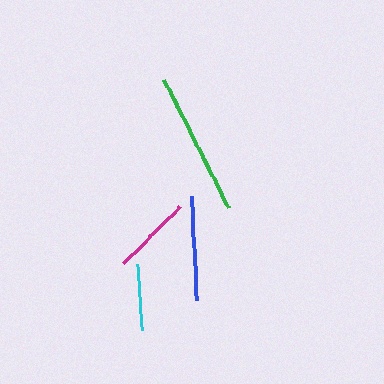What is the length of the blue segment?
The blue segment is approximately 104 pixels long.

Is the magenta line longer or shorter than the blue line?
The blue line is longer than the magenta line.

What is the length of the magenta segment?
The magenta segment is approximately 80 pixels long.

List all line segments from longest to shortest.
From longest to shortest: green, blue, magenta, cyan.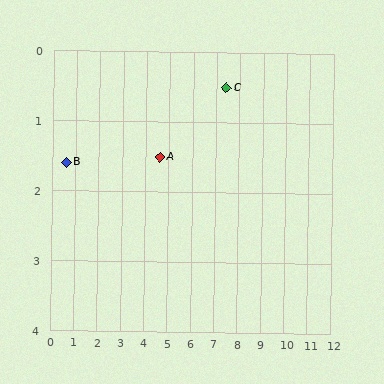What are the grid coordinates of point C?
Point C is at approximately (7.4, 0.5).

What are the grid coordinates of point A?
Point A is at approximately (4.6, 1.5).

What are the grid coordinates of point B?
Point B is at approximately (0.6, 1.6).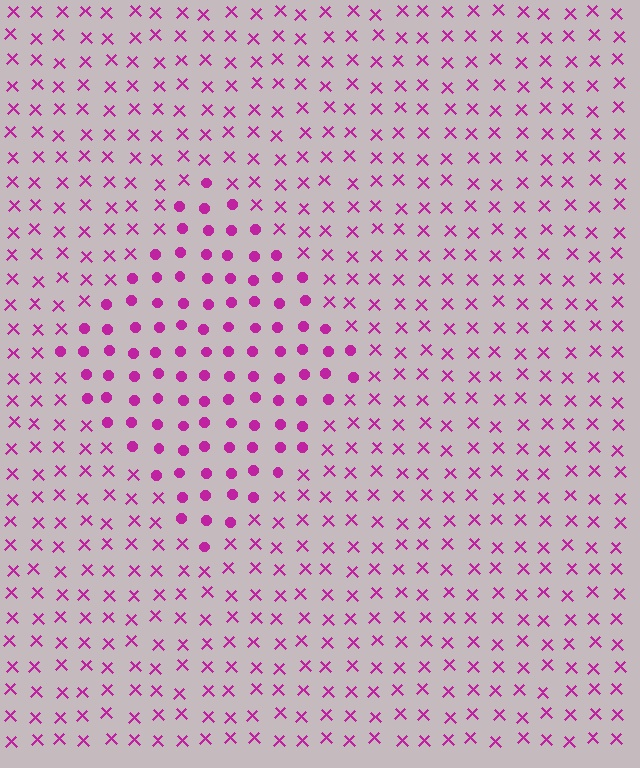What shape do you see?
I see a diamond.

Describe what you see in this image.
The image is filled with small magenta elements arranged in a uniform grid. A diamond-shaped region contains circles, while the surrounding area contains X marks. The boundary is defined purely by the change in element shape.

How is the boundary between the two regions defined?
The boundary is defined by a change in element shape: circles inside vs. X marks outside. All elements share the same color and spacing.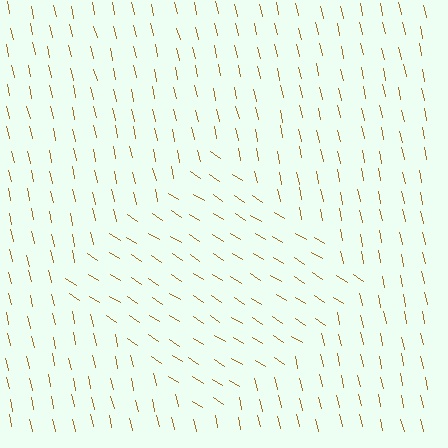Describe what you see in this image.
The image is filled with small brown line segments. A diamond region in the image has lines oriented differently from the surrounding lines, creating a visible texture boundary.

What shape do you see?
I see a diamond.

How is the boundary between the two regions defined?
The boundary is defined purely by a change in line orientation (approximately 45 degrees difference). All lines are the same color and thickness.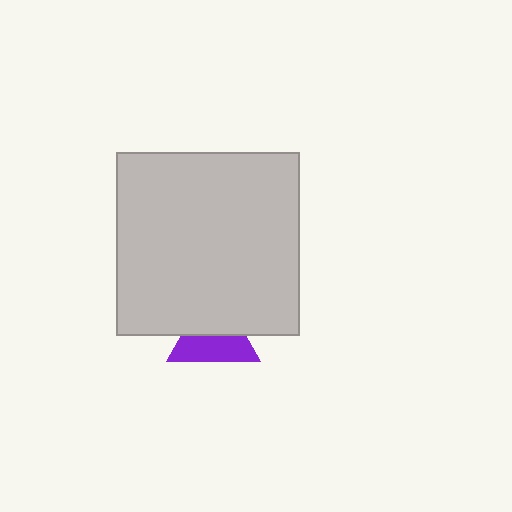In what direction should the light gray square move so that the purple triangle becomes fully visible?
The light gray square should move up. That is the shortest direction to clear the overlap and leave the purple triangle fully visible.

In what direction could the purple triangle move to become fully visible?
The purple triangle could move down. That would shift it out from behind the light gray square entirely.